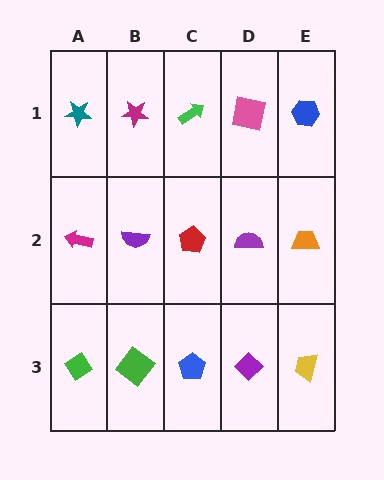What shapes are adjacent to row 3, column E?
An orange trapezoid (row 2, column E), a purple diamond (row 3, column D).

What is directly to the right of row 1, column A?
A magenta star.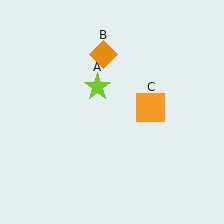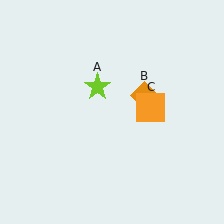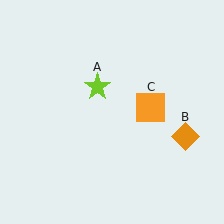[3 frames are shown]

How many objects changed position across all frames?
1 object changed position: orange diamond (object B).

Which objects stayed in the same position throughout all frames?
Lime star (object A) and orange square (object C) remained stationary.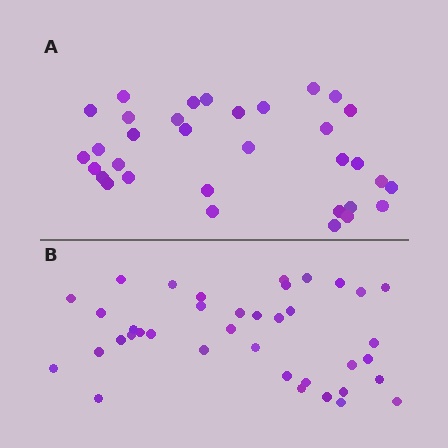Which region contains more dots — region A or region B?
Region B (the bottom region) has more dots.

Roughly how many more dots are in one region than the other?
Region B has about 5 more dots than region A.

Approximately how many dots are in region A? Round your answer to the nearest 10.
About 30 dots. (The exact count is 33, which rounds to 30.)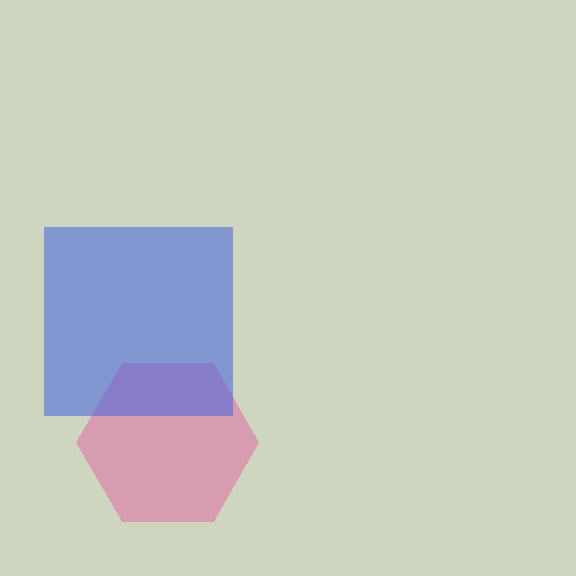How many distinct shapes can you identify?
There are 2 distinct shapes: a pink hexagon, a blue square.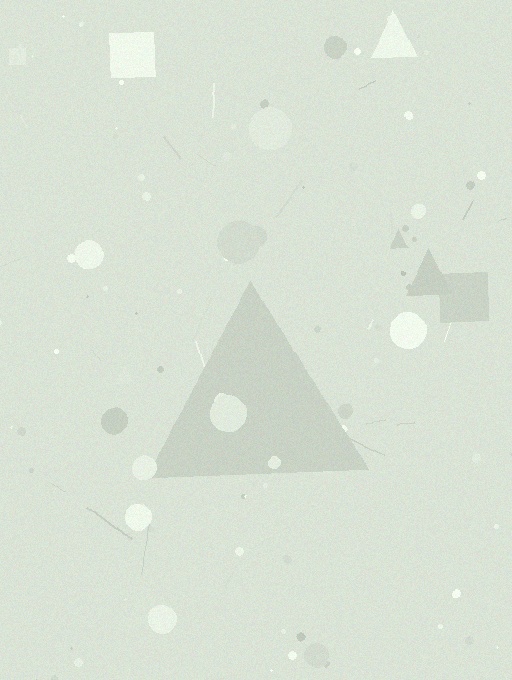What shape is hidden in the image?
A triangle is hidden in the image.